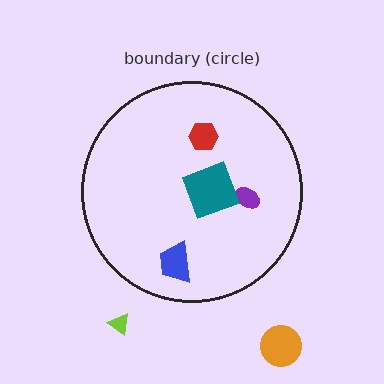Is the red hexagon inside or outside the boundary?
Inside.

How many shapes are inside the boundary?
4 inside, 2 outside.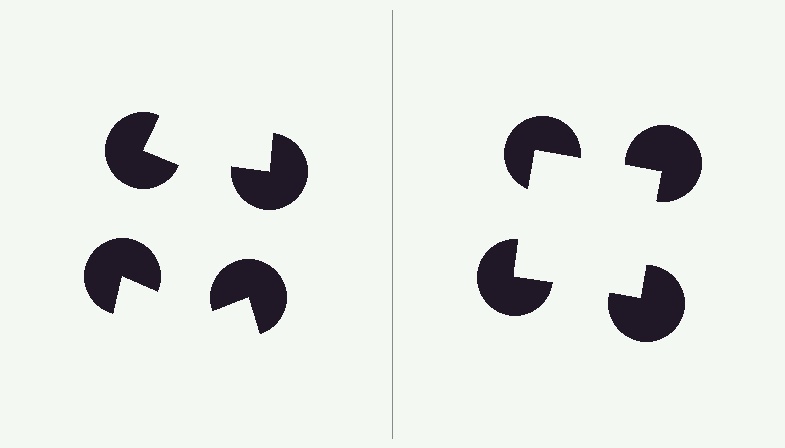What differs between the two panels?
The pac-man discs are positioned identically on both sides; only the wedge orientations differ. On the right they align to a square; on the left they are misaligned.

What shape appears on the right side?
An illusory square.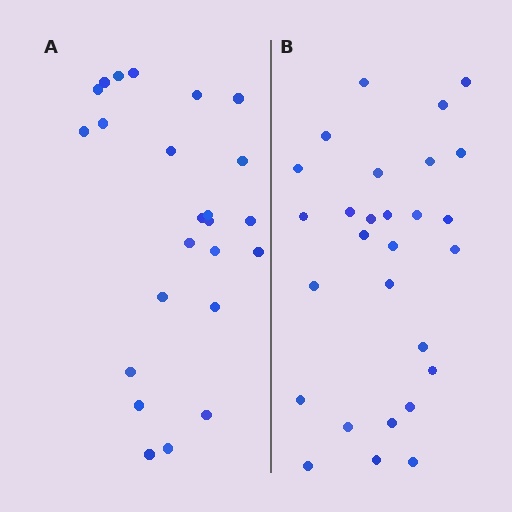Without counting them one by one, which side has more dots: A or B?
Region B (the right region) has more dots.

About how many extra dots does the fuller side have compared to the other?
Region B has about 4 more dots than region A.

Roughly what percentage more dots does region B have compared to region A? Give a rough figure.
About 15% more.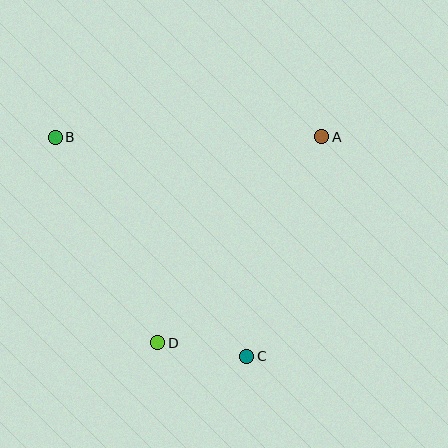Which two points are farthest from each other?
Points B and C are farthest from each other.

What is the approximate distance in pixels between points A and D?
The distance between A and D is approximately 263 pixels.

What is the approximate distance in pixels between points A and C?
The distance between A and C is approximately 232 pixels.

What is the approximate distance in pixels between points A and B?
The distance between A and B is approximately 267 pixels.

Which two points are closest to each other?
Points C and D are closest to each other.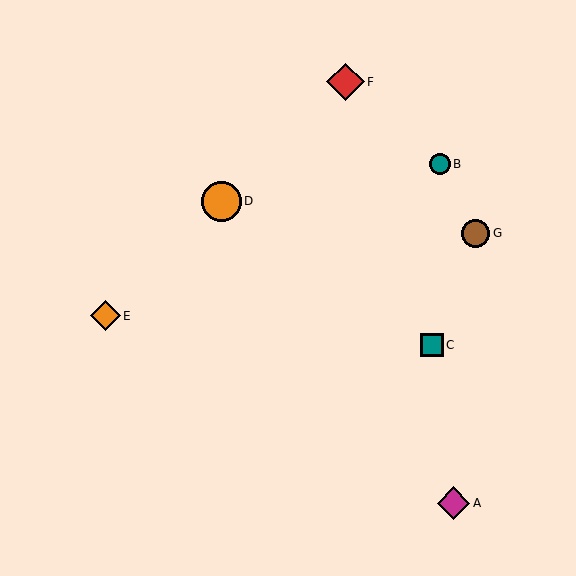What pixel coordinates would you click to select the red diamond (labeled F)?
Click at (345, 82) to select the red diamond F.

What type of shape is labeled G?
Shape G is a brown circle.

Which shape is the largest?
The orange circle (labeled D) is the largest.